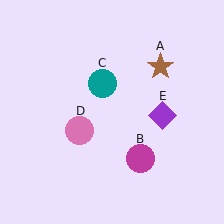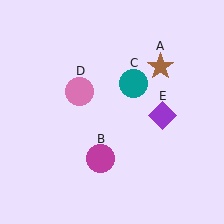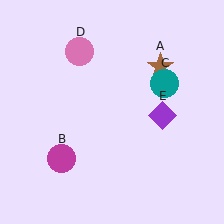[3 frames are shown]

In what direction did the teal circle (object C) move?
The teal circle (object C) moved right.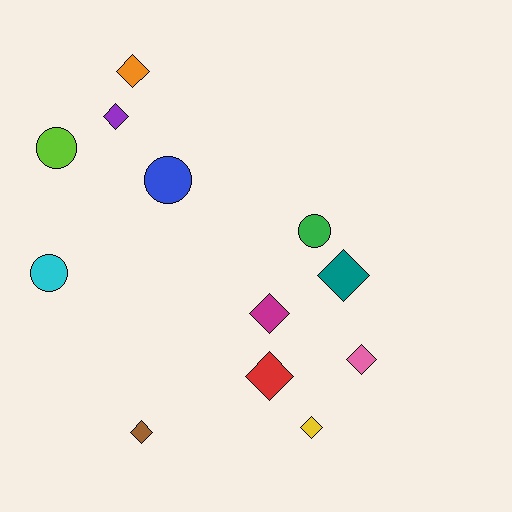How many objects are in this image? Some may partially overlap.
There are 12 objects.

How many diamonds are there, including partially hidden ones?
There are 8 diamonds.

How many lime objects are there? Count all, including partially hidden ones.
There is 1 lime object.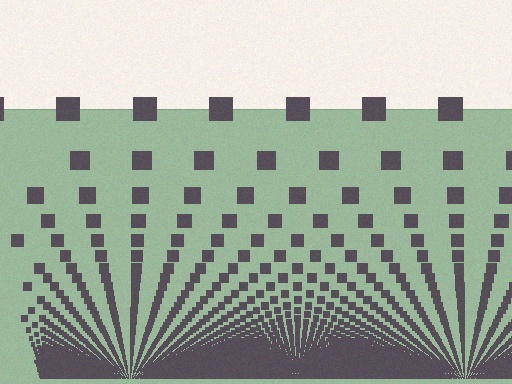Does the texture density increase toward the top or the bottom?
Density increases toward the bottom.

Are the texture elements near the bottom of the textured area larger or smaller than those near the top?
Smaller. The gradient is inverted — elements near the bottom are smaller and denser.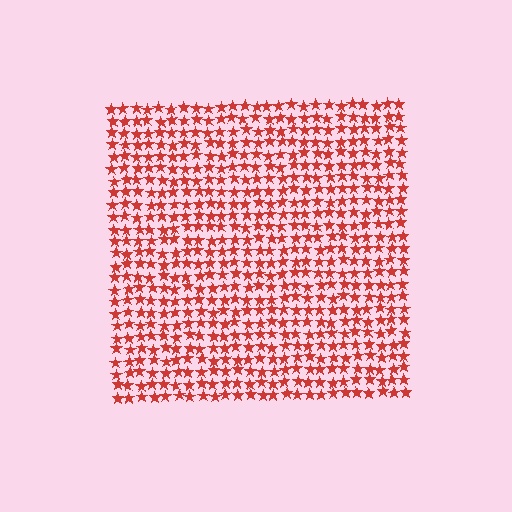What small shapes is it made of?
It is made of small stars.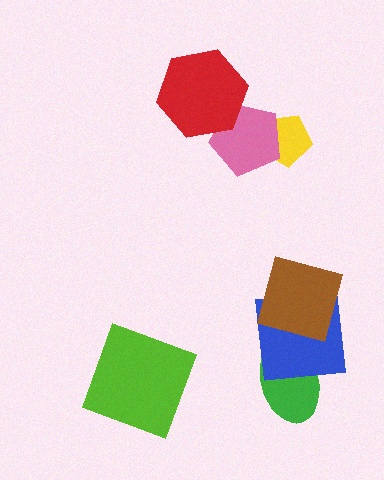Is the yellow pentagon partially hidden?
Yes, it is partially covered by another shape.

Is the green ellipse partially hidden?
Yes, it is partially covered by another shape.